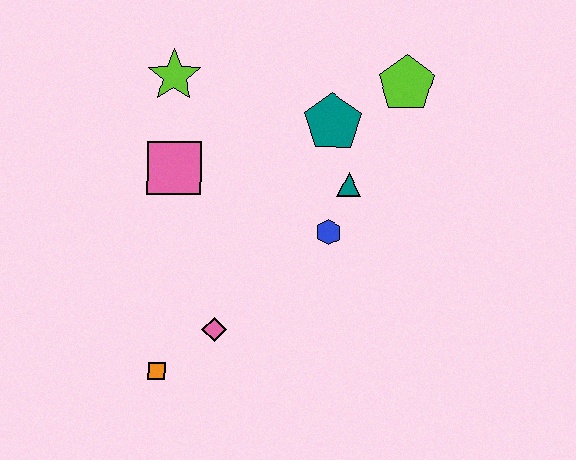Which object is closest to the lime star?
The pink square is closest to the lime star.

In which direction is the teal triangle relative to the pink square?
The teal triangle is to the right of the pink square.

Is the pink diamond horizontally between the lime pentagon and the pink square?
Yes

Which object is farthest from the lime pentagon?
The orange square is farthest from the lime pentagon.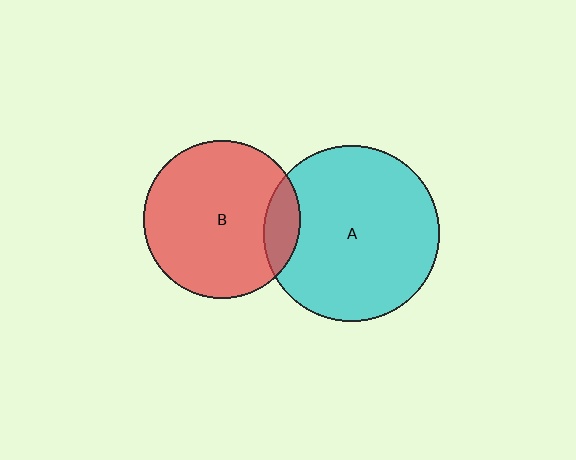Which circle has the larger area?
Circle A (cyan).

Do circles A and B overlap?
Yes.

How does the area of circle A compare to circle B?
Approximately 1.3 times.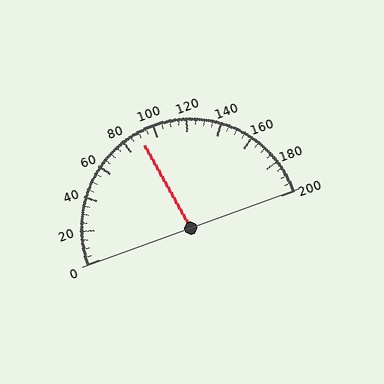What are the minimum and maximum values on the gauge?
The gauge ranges from 0 to 200.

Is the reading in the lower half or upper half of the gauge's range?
The reading is in the lower half of the range (0 to 200).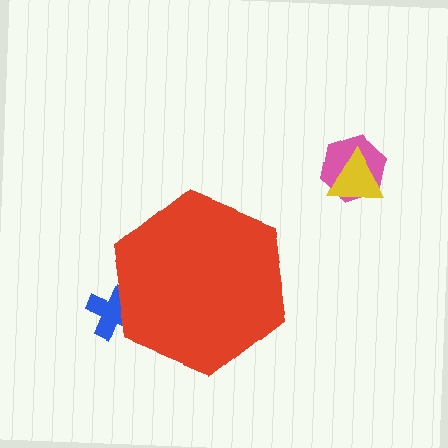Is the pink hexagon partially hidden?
No, the pink hexagon is fully visible.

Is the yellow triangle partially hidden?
No, the yellow triangle is fully visible.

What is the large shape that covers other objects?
A red hexagon.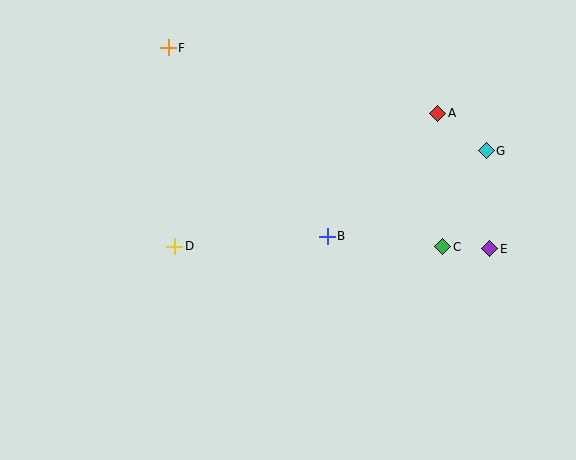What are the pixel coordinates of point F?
Point F is at (168, 48).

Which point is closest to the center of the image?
Point B at (327, 236) is closest to the center.